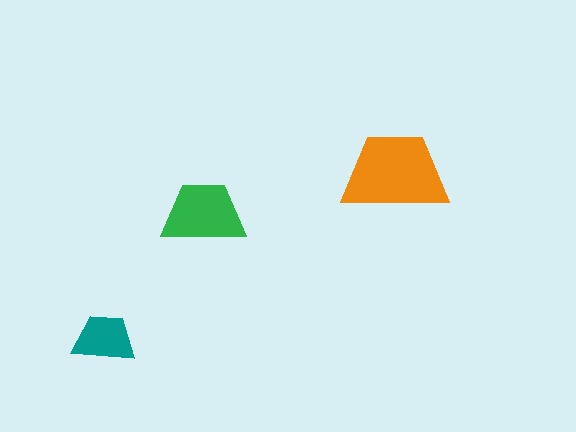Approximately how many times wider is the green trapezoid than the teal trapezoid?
About 1.5 times wider.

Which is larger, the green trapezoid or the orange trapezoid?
The orange one.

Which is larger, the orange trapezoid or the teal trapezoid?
The orange one.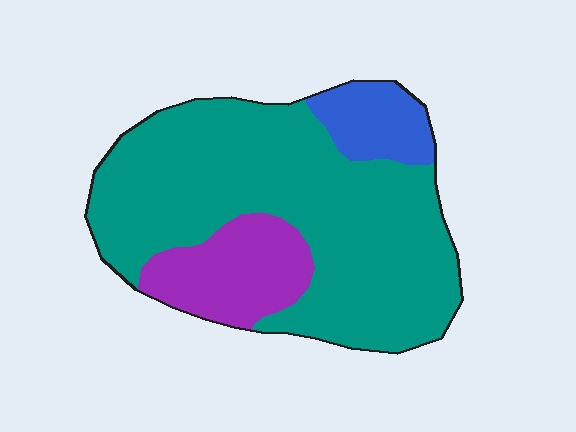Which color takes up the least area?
Blue, at roughly 10%.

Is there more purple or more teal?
Teal.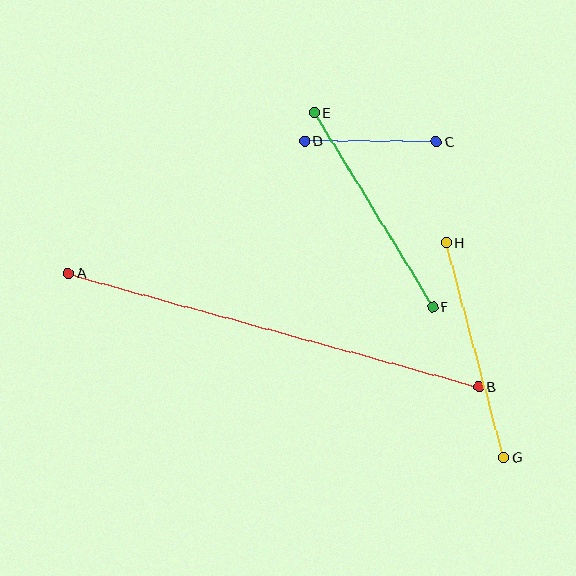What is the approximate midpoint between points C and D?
The midpoint is at approximately (371, 142) pixels.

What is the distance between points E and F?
The distance is approximately 227 pixels.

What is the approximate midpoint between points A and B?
The midpoint is at approximately (274, 330) pixels.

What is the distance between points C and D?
The distance is approximately 132 pixels.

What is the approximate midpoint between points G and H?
The midpoint is at approximately (475, 350) pixels.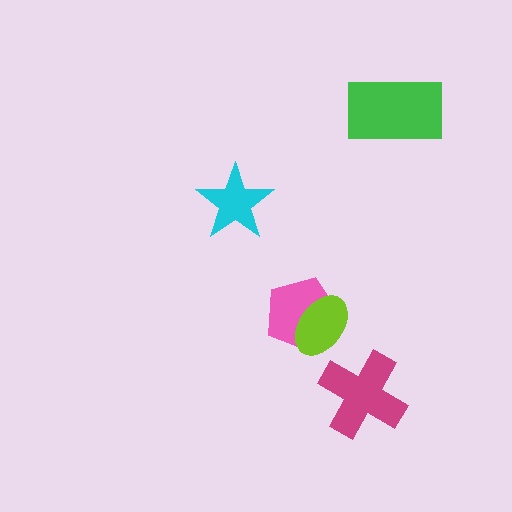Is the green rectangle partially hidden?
No, no other shape covers it.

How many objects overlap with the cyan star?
0 objects overlap with the cyan star.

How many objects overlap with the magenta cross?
0 objects overlap with the magenta cross.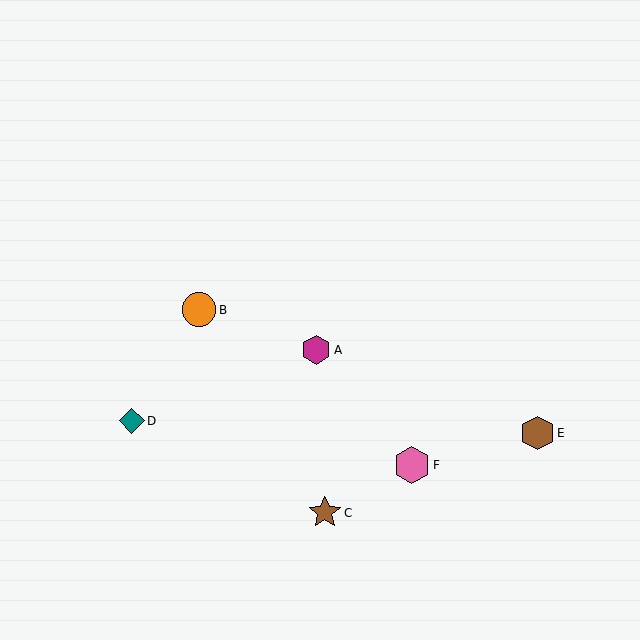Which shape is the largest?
The pink hexagon (labeled F) is the largest.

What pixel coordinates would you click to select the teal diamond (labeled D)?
Click at (132, 421) to select the teal diamond D.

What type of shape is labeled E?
Shape E is a brown hexagon.